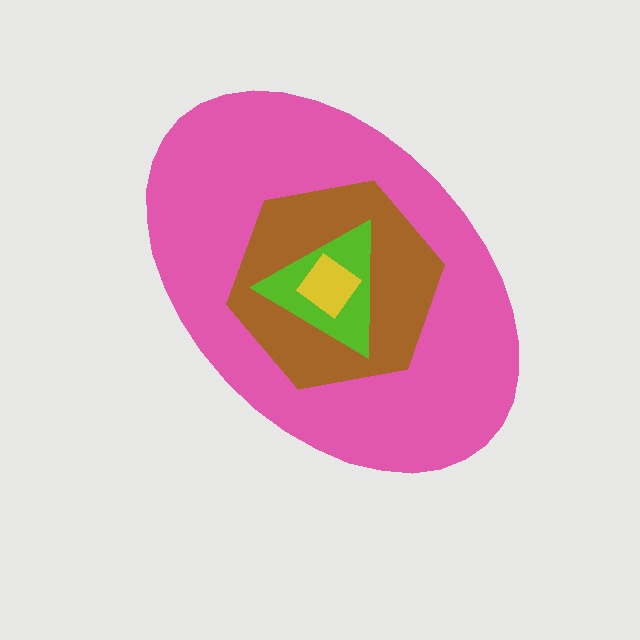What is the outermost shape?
The pink ellipse.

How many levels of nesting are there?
4.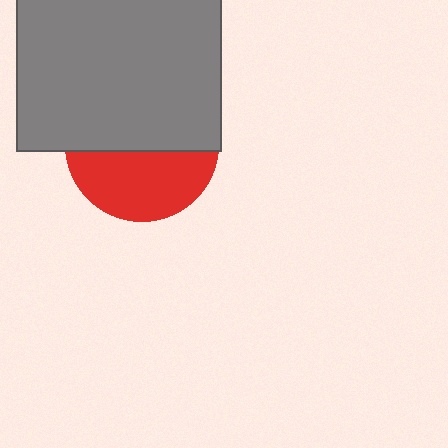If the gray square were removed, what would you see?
You would see the complete red circle.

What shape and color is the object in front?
The object in front is a gray square.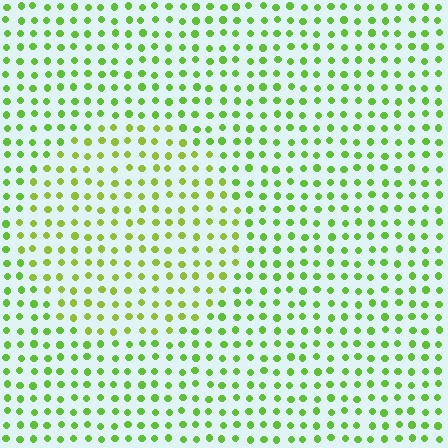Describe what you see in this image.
The image is filled with small lime elements in a uniform arrangement. A circle-shaped region is visible where the elements are tinted to a slightly different hue, forming a subtle color boundary.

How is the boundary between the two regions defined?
The boundary is defined purely by a slight shift in hue (about 21 degrees). Spacing, size, and orientation are identical on both sides.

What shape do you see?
I see a circle.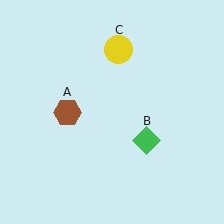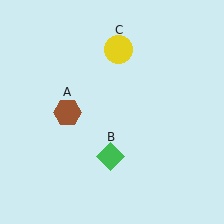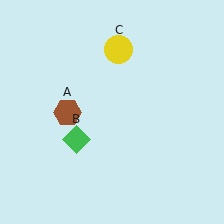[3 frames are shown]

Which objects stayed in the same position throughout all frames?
Brown hexagon (object A) and yellow circle (object C) remained stationary.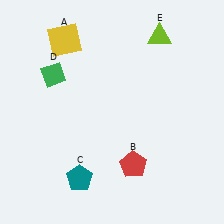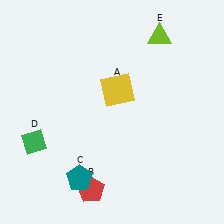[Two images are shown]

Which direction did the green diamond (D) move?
The green diamond (D) moved down.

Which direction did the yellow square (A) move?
The yellow square (A) moved right.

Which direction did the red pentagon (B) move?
The red pentagon (B) moved left.